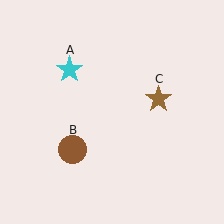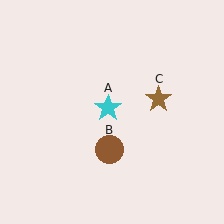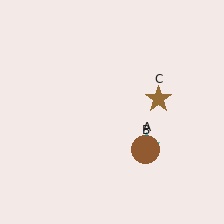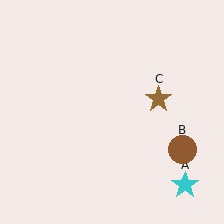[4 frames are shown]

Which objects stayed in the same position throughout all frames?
Brown star (object C) remained stationary.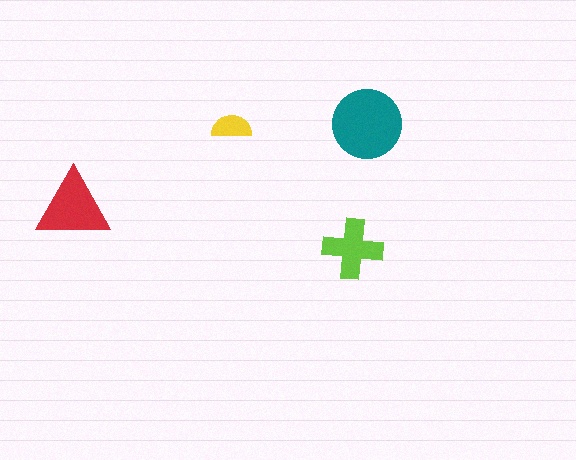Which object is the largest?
The teal circle.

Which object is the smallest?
The yellow semicircle.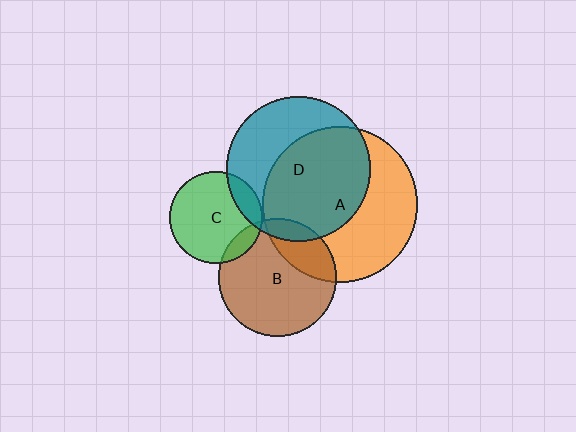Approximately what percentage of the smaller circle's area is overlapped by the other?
Approximately 15%.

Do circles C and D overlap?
Yes.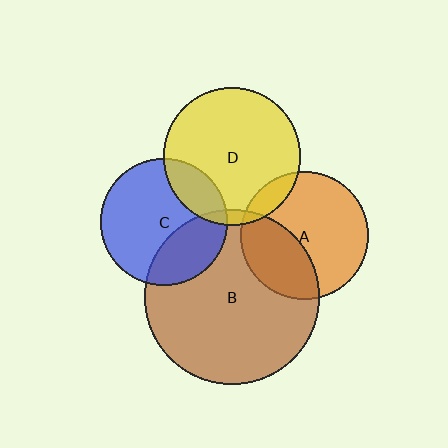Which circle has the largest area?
Circle B (brown).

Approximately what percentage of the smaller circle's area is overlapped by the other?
Approximately 30%.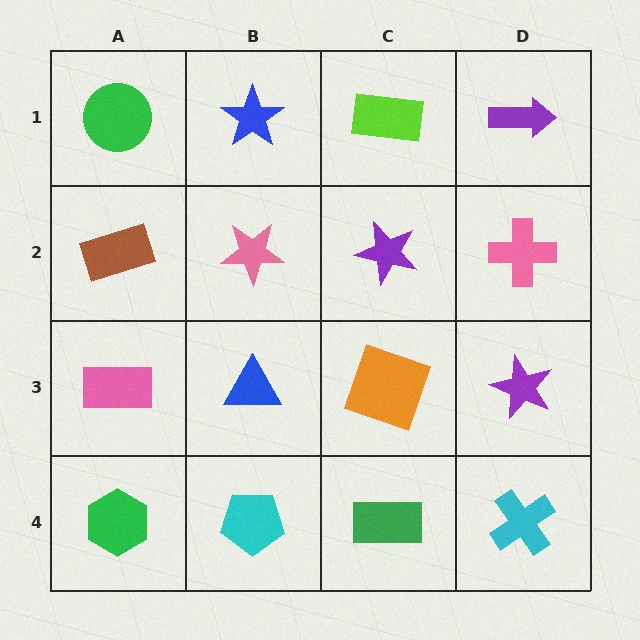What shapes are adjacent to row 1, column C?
A purple star (row 2, column C), a blue star (row 1, column B), a purple arrow (row 1, column D).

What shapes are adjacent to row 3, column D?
A pink cross (row 2, column D), a cyan cross (row 4, column D), an orange square (row 3, column C).